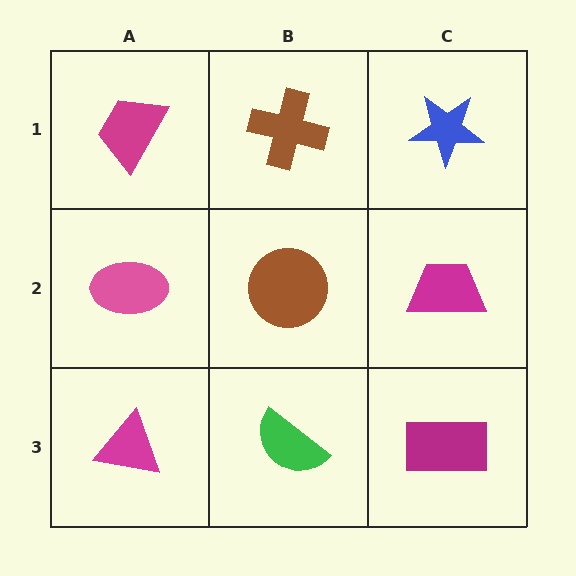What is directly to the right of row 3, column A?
A green semicircle.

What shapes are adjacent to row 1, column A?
A pink ellipse (row 2, column A), a brown cross (row 1, column B).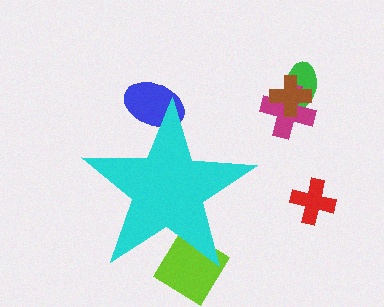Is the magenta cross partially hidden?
No, the magenta cross is fully visible.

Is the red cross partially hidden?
No, the red cross is fully visible.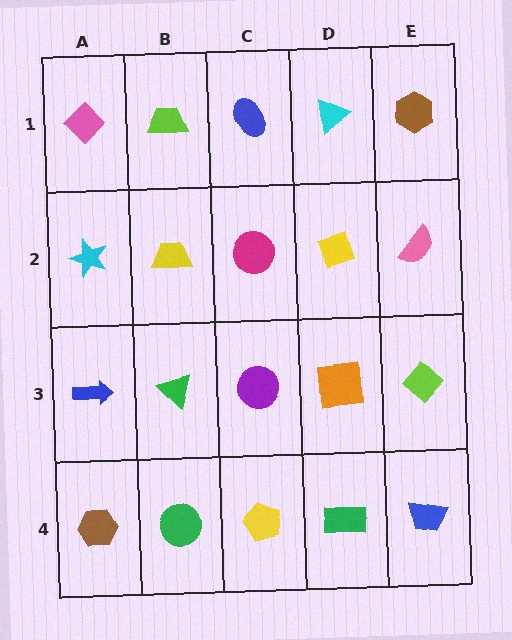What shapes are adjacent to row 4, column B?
A green triangle (row 3, column B), a brown hexagon (row 4, column A), a yellow pentagon (row 4, column C).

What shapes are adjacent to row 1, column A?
A cyan star (row 2, column A), a lime trapezoid (row 1, column B).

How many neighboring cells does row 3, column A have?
3.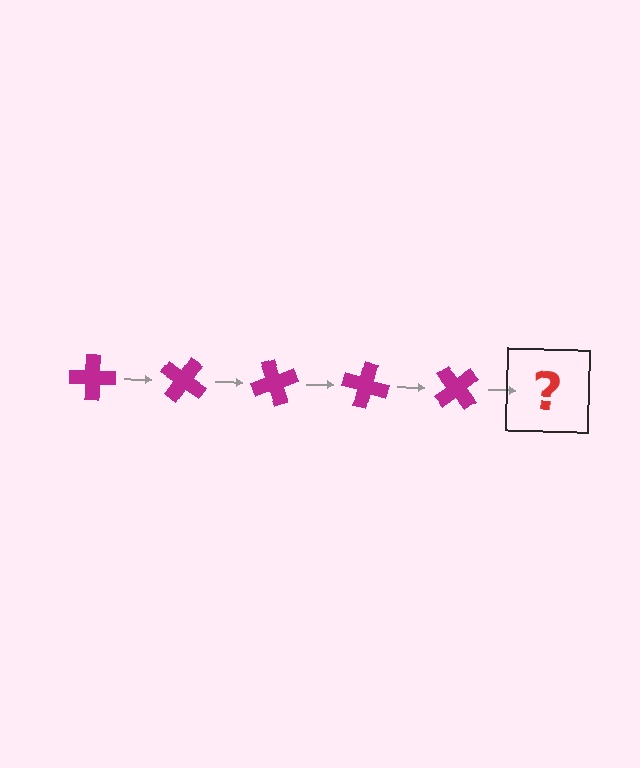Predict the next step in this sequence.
The next step is a magenta cross rotated 175 degrees.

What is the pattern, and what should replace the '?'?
The pattern is that the cross rotates 35 degrees each step. The '?' should be a magenta cross rotated 175 degrees.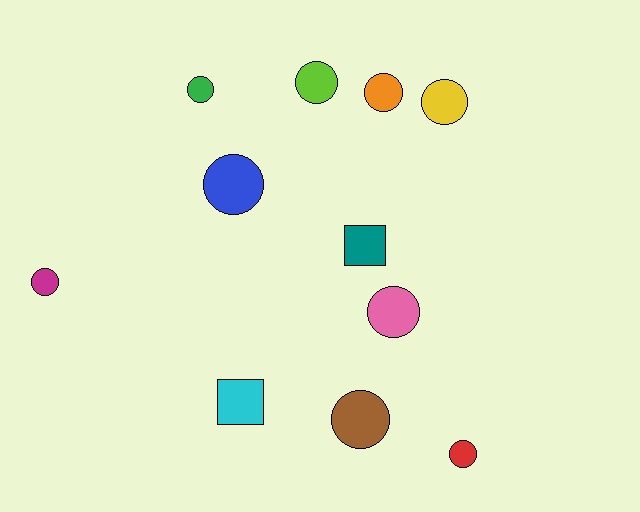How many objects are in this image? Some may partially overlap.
There are 11 objects.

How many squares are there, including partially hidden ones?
There are 2 squares.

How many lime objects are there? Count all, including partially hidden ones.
There is 1 lime object.